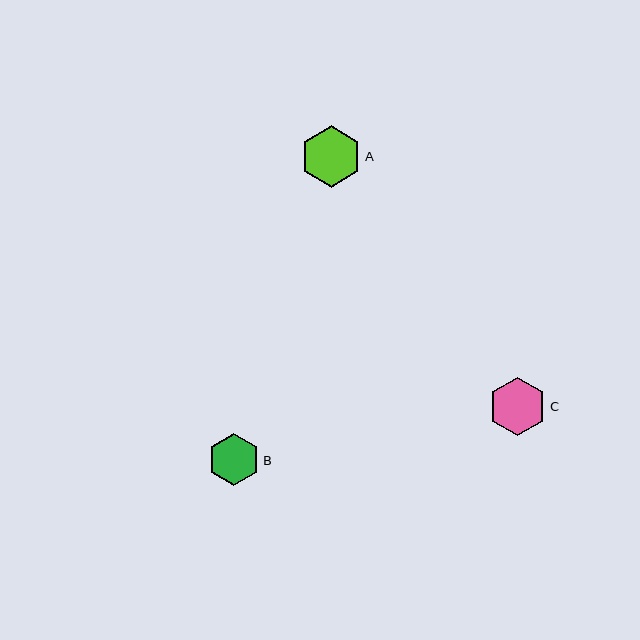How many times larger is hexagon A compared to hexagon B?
Hexagon A is approximately 1.2 times the size of hexagon B.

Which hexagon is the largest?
Hexagon A is the largest with a size of approximately 61 pixels.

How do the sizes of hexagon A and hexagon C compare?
Hexagon A and hexagon C are approximately the same size.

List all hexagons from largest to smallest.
From largest to smallest: A, C, B.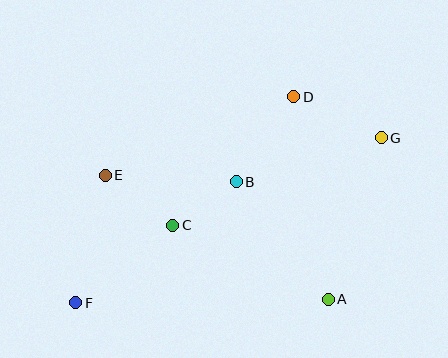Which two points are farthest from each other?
Points F and G are farthest from each other.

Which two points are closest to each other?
Points B and C are closest to each other.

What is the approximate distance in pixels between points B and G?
The distance between B and G is approximately 152 pixels.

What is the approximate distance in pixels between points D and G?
The distance between D and G is approximately 97 pixels.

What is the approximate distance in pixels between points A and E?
The distance between A and E is approximately 255 pixels.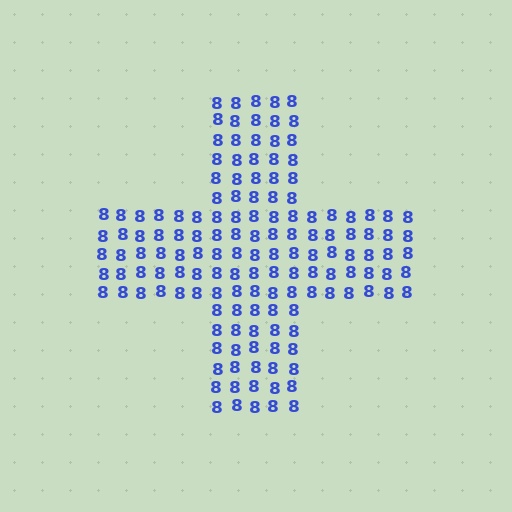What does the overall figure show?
The overall figure shows a cross.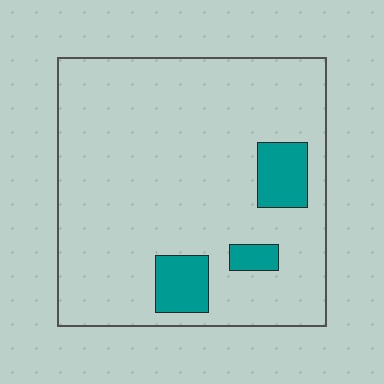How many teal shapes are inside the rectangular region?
3.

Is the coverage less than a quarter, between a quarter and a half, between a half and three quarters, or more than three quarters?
Less than a quarter.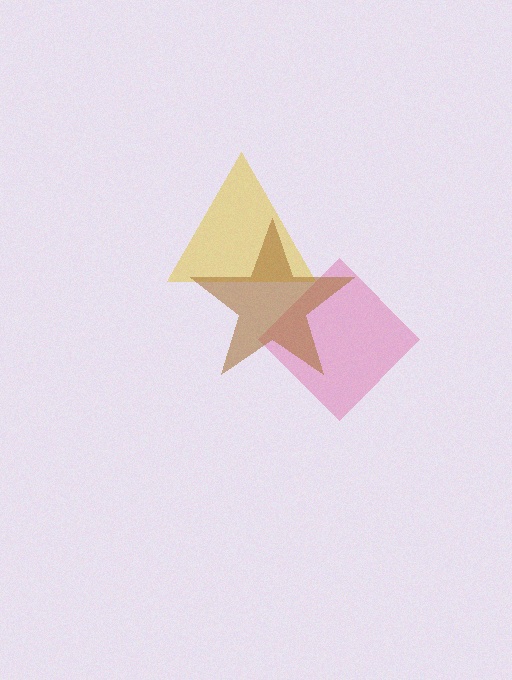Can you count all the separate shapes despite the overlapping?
Yes, there are 3 separate shapes.